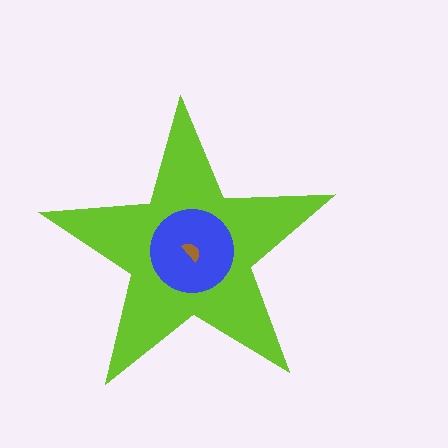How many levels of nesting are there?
3.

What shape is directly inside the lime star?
The blue circle.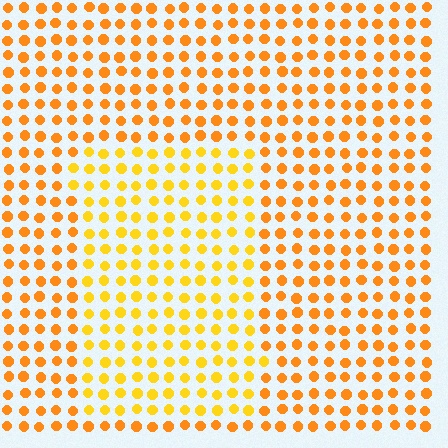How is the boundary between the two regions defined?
The boundary is defined purely by a slight shift in hue (about 20 degrees). Spacing, size, and orientation are identical on both sides.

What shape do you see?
I see a rectangle.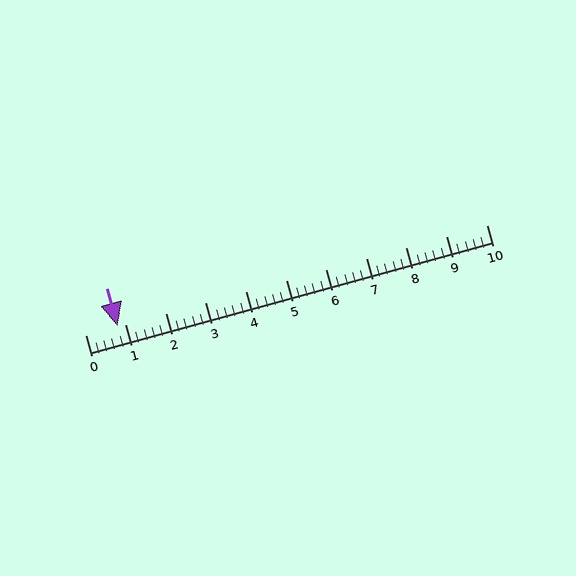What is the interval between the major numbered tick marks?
The major tick marks are spaced 1 units apart.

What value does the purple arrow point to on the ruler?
The purple arrow points to approximately 0.8.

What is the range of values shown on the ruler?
The ruler shows values from 0 to 10.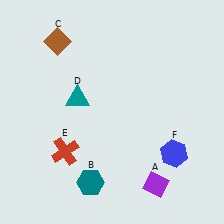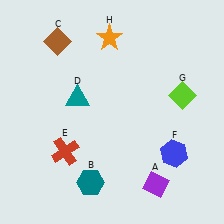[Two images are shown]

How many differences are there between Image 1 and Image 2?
There are 2 differences between the two images.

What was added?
A lime diamond (G), an orange star (H) were added in Image 2.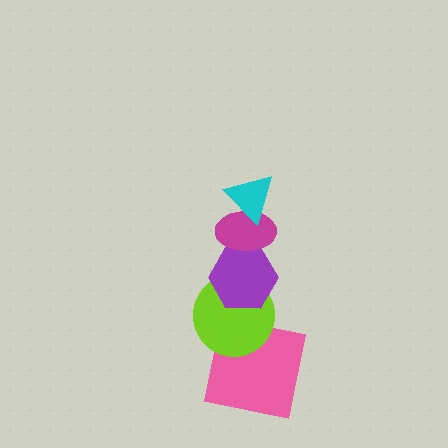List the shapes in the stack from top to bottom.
From top to bottom: the cyan triangle, the magenta ellipse, the purple hexagon, the lime circle, the pink square.